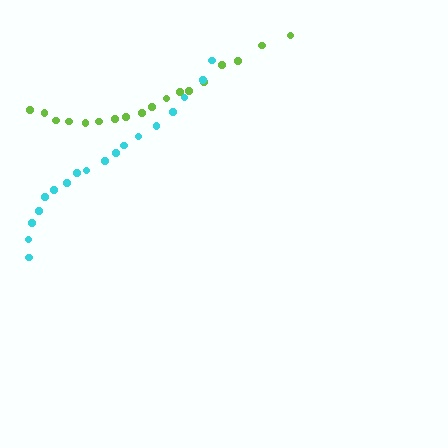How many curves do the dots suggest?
There are 2 distinct paths.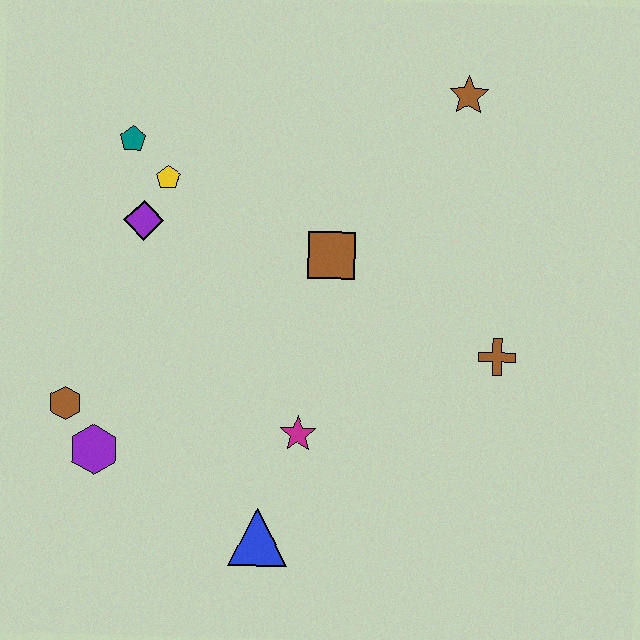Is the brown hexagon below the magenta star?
No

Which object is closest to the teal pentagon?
The yellow pentagon is closest to the teal pentagon.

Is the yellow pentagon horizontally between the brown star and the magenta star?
No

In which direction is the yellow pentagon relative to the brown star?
The yellow pentagon is to the left of the brown star.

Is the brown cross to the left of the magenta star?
No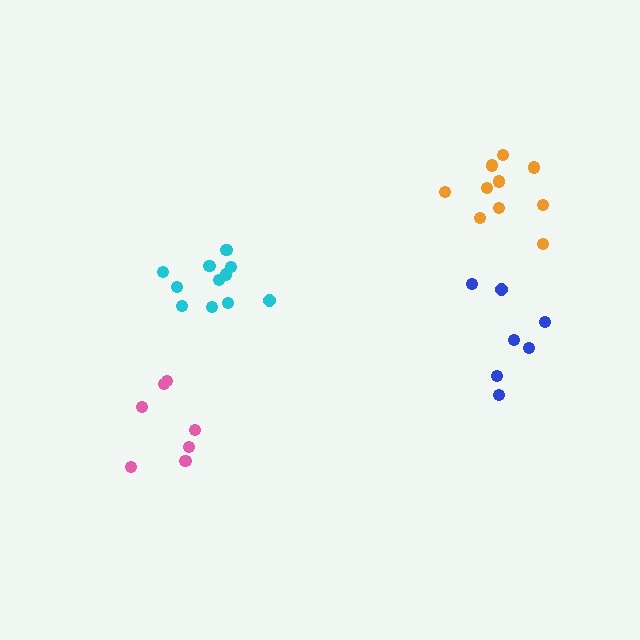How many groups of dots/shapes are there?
There are 4 groups.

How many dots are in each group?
Group 1: 7 dots, Group 2: 11 dots, Group 3: 7 dots, Group 4: 11 dots (36 total).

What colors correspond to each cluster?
The clusters are colored: blue, cyan, pink, orange.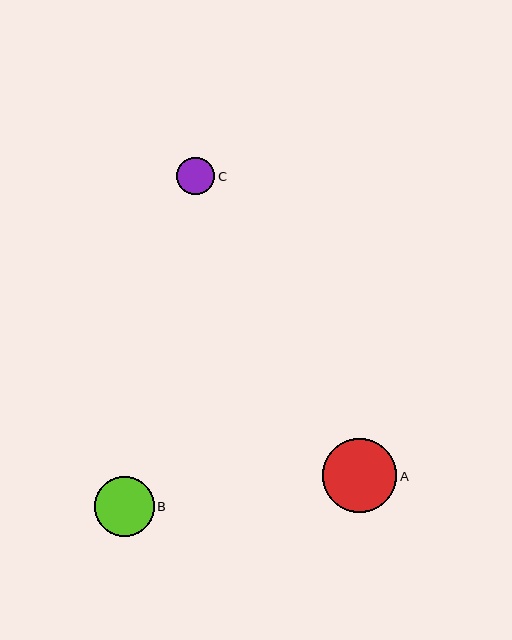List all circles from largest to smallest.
From largest to smallest: A, B, C.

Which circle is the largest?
Circle A is the largest with a size of approximately 75 pixels.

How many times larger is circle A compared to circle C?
Circle A is approximately 2.0 times the size of circle C.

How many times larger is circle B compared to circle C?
Circle B is approximately 1.6 times the size of circle C.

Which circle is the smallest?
Circle C is the smallest with a size of approximately 38 pixels.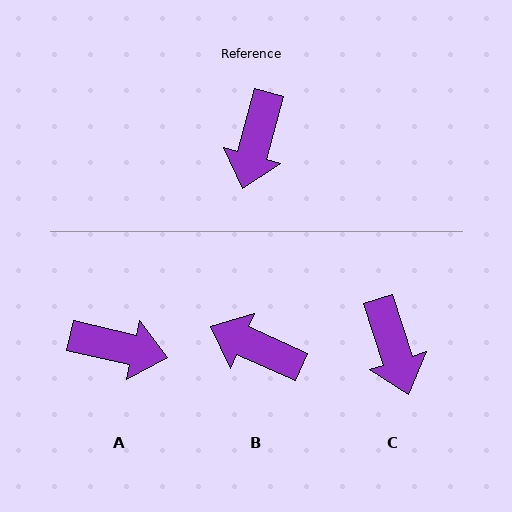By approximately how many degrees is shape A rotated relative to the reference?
Approximately 93 degrees counter-clockwise.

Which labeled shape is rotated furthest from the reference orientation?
B, about 98 degrees away.